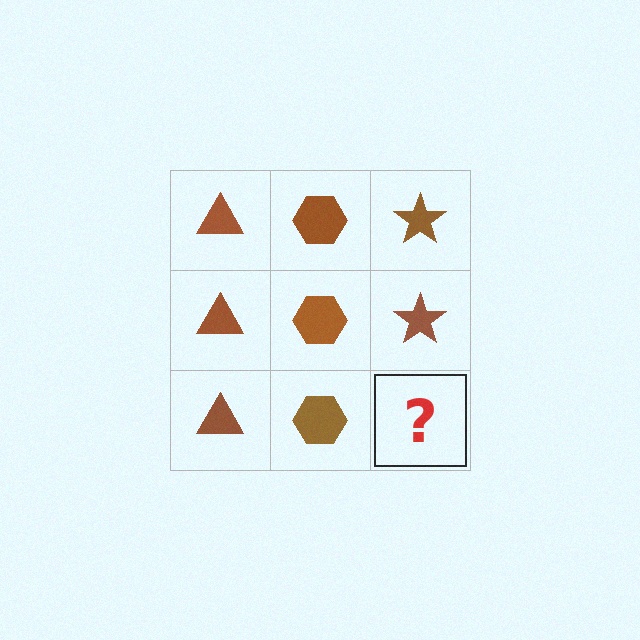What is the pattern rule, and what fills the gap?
The rule is that each column has a consistent shape. The gap should be filled with a brown star.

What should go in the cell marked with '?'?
The missing cell should contain a brown star.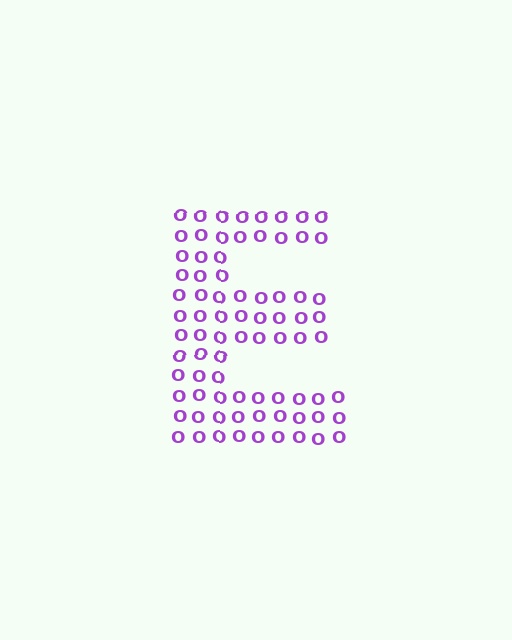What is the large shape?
The large shape is the letter E.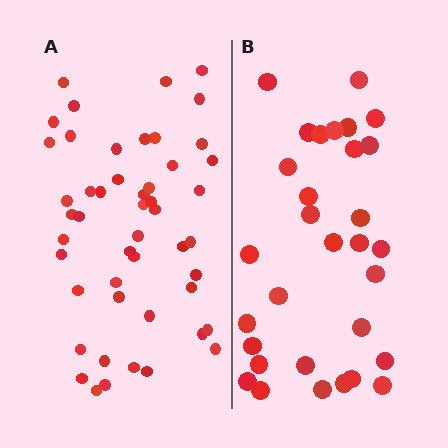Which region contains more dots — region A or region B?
Region A (the left region) has more dots.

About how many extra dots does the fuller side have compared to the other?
Region A has approximately 20 more dots than region B.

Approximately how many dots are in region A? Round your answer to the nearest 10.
About 50 dots. (The exact count is 49, which rounds to 50.)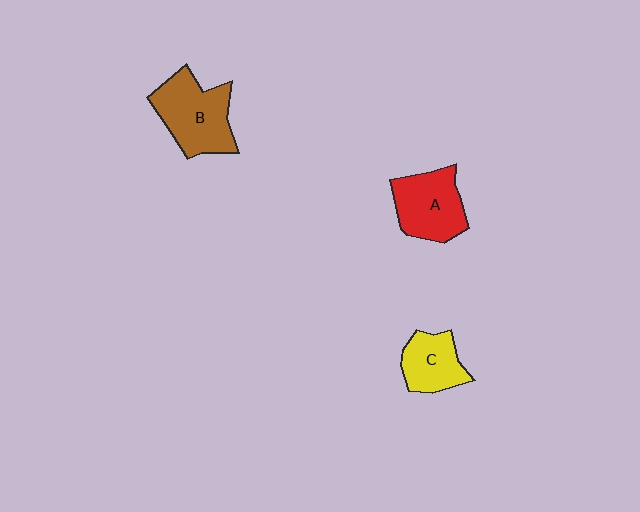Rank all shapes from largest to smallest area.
From largest to smallest: B (brown), A (red), C (yellow).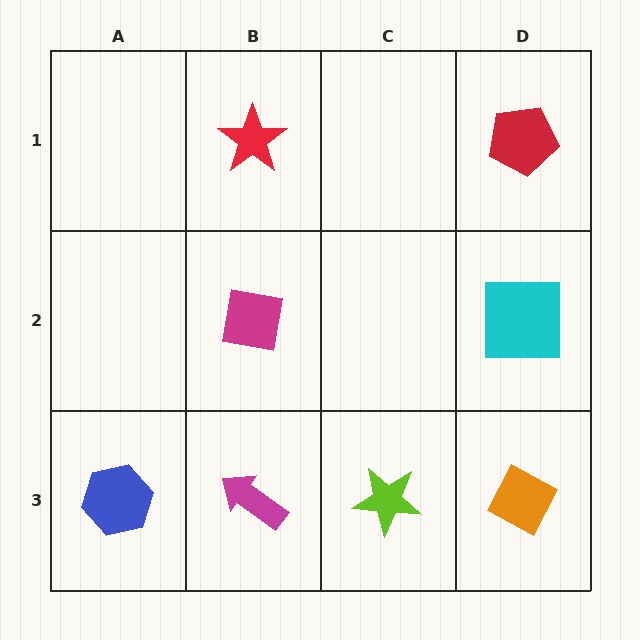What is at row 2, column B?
A magenta square.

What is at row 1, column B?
A red star.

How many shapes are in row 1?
2 shapes.